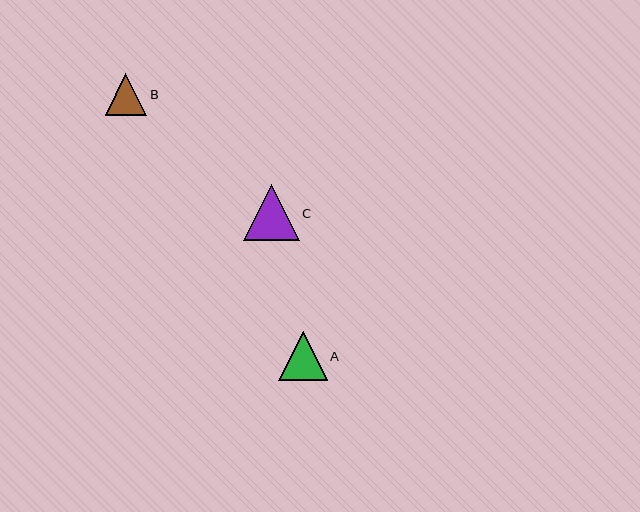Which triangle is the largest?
Triangle C is the largest with a size of approximately 56 pixels.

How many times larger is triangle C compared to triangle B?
Triangle C is approximately 1.4 times the size of triangle B.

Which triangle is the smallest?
Triangle B is the smallest with a size of approximately 41 pixels.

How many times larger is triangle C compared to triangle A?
Triangle C is approximately 1.1 times the size of triangle A.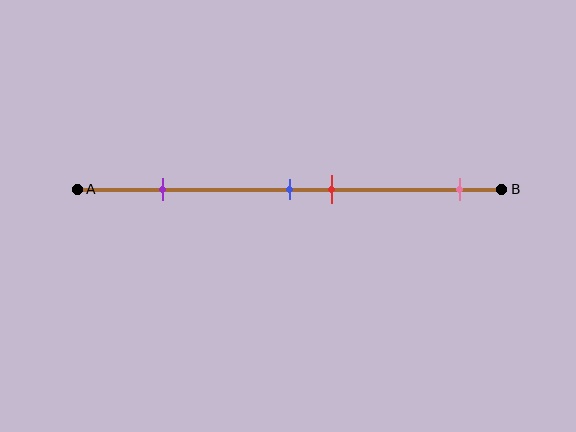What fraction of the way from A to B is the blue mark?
The blue mark is approximately 50% (0.5) of the way from A to B.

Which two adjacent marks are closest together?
The blue and red marks are the closest adjacent pair.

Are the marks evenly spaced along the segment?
No, the marks are not evenly spaced.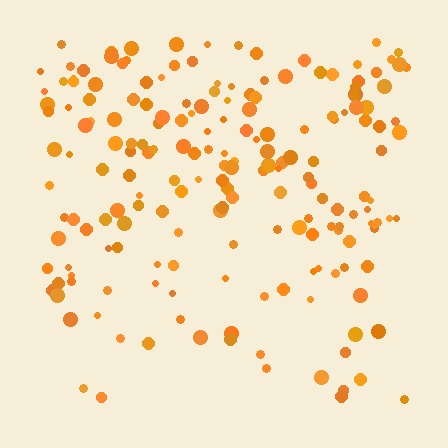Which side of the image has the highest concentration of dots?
The top.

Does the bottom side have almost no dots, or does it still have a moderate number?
Still a moderate number, just noticeably fewer than the top.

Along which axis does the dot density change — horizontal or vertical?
Vertical.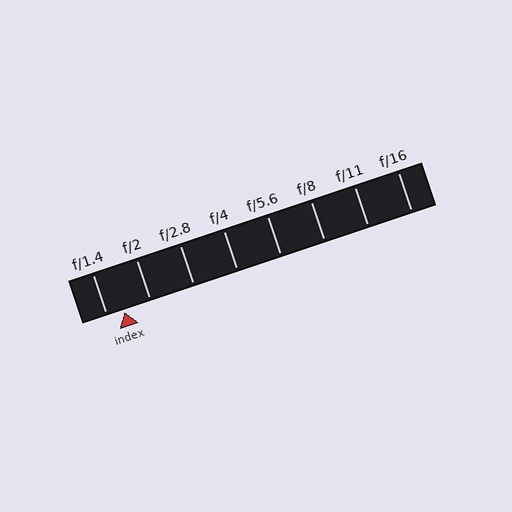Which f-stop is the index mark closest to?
The index mark is closest to f/1.4.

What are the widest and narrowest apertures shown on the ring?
The widest aperture shown is f/1.4 and the narrowest is f/16.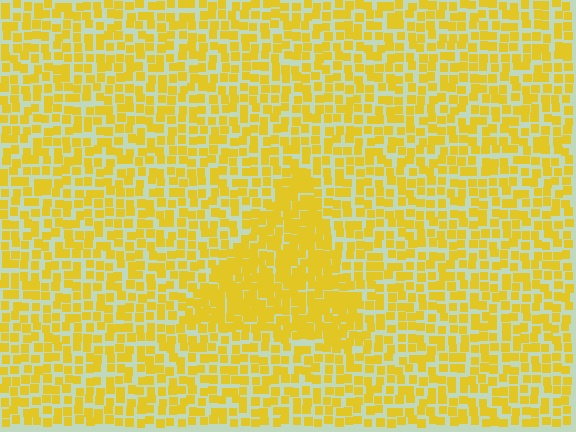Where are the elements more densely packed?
The elements are more densely packed inside the triangle boundary.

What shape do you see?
I see a triangle.